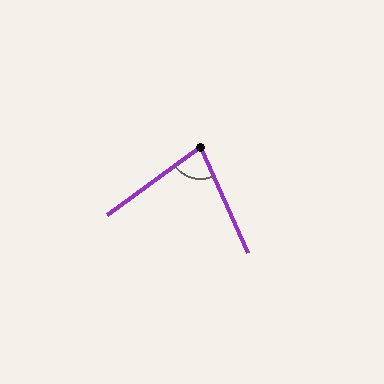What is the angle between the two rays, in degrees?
Approximately 78 degrees.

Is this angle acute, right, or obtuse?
It is acute.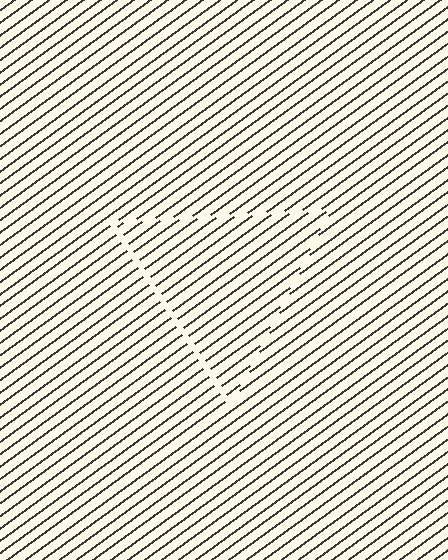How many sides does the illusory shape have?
3 sides — the line-ends trace a triangle.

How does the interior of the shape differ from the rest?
The interior of the shape contains the same grating, shifted by half a period — the contour is defined by the phase discontinuity where line-ends from the inner and outer gratings abut.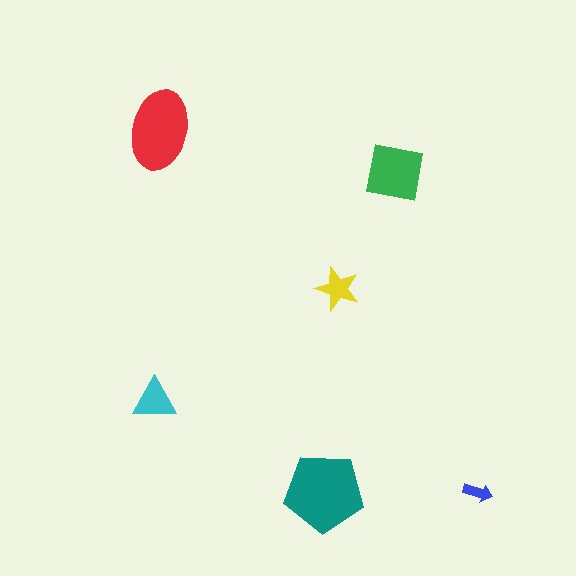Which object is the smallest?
The blue arrow.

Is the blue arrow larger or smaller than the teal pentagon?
Smaller.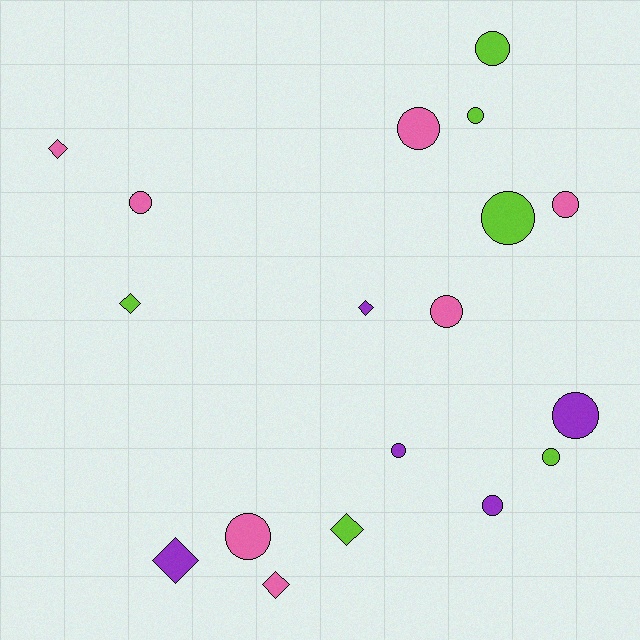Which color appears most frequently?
Pink, with 7 objects.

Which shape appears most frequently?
Circle, with 12 objects.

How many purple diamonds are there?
There are 2 purple diamonds.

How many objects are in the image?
There are 18 objects.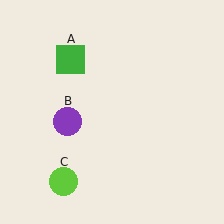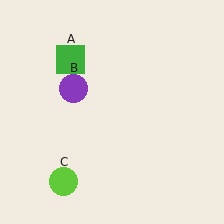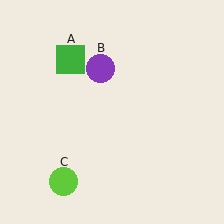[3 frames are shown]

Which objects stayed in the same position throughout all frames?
Green square (object A) and lime circle (object C) remained stationary.